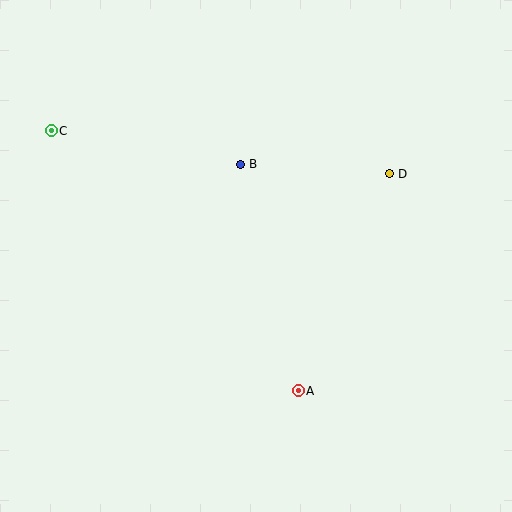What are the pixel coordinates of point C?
Point C is at (51, 131).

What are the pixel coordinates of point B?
Point B is at (241, 164).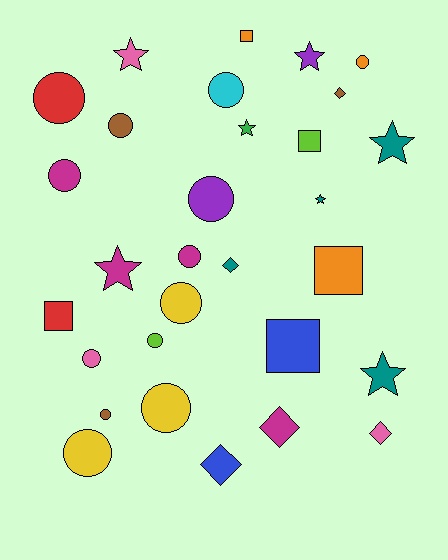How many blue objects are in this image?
There are 2 blue objects.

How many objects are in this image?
There are 30 objects.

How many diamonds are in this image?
There are 5 diamonds.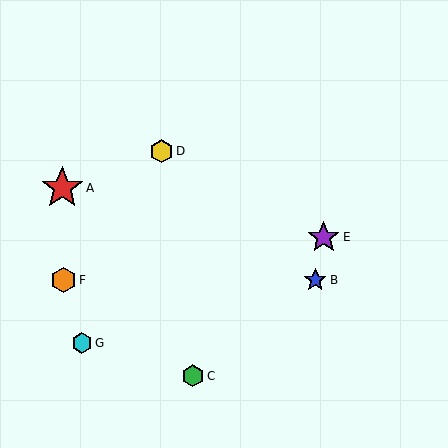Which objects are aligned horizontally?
Objects B, F are aligned horizontally.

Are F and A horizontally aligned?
No, F is at y≈280 and A is at y≈188.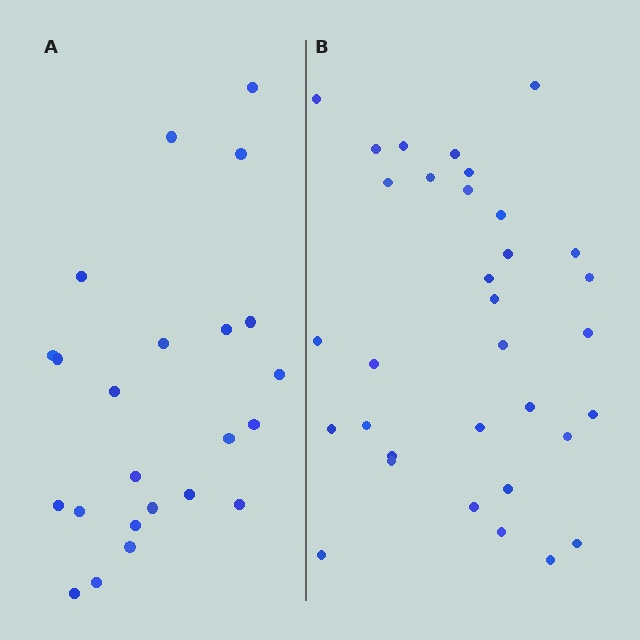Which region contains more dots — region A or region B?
Region B (the right region) has more dots.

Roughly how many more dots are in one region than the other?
Region B has roughly 10 or so more dots than region A.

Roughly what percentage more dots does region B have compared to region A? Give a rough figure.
About 45% more.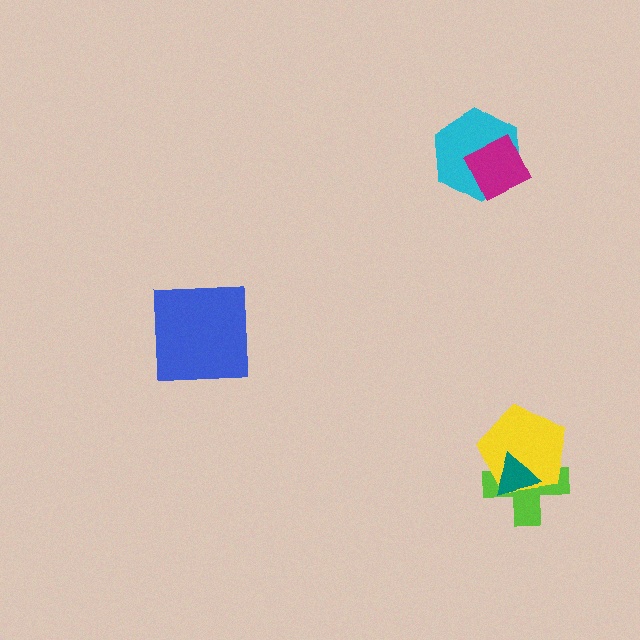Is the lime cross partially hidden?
Yes, it is partially covered by another shape.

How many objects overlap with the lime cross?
2 objects overlap with the lime cross.